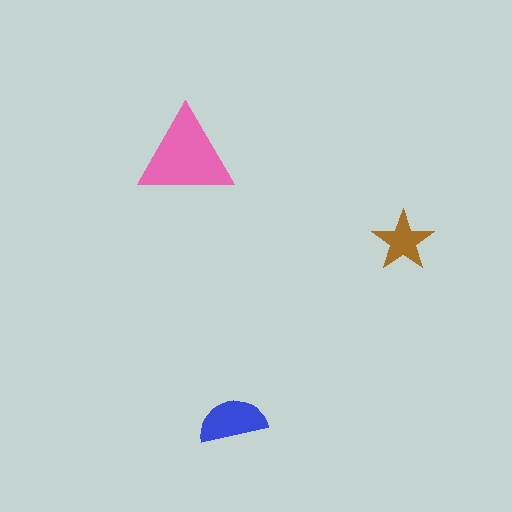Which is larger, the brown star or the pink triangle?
The pink triangle.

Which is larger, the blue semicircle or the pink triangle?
The pink triangle.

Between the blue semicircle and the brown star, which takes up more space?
The blue semicircle.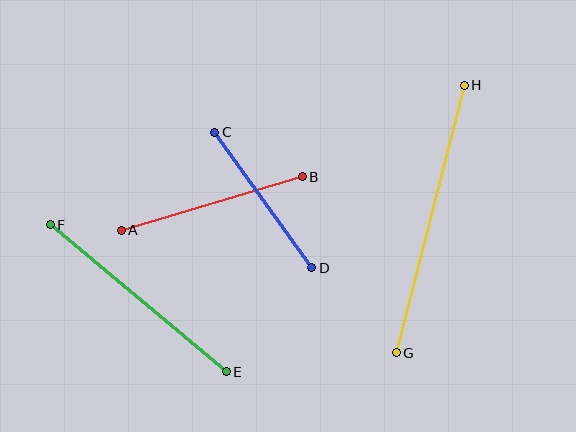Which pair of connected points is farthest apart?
Points G and H are farthest apart.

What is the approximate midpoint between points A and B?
The midpoint is at approximately (212, 203) pixels.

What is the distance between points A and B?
The distance is approximately 188 pixels.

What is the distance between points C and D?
The distance is approximately 167 pixels.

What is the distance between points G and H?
The distance is approximately 276 pixels.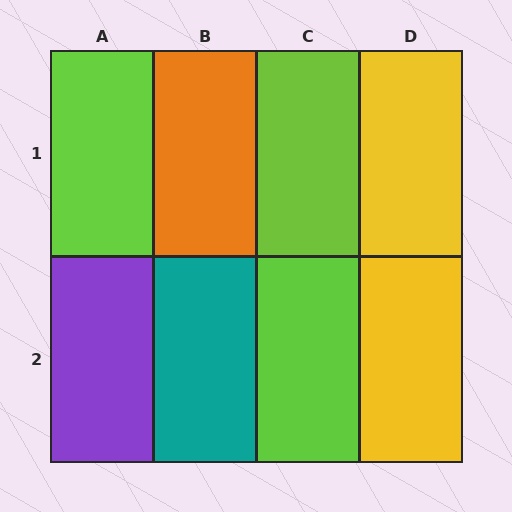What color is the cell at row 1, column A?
Lime.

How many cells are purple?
1 cell is purple.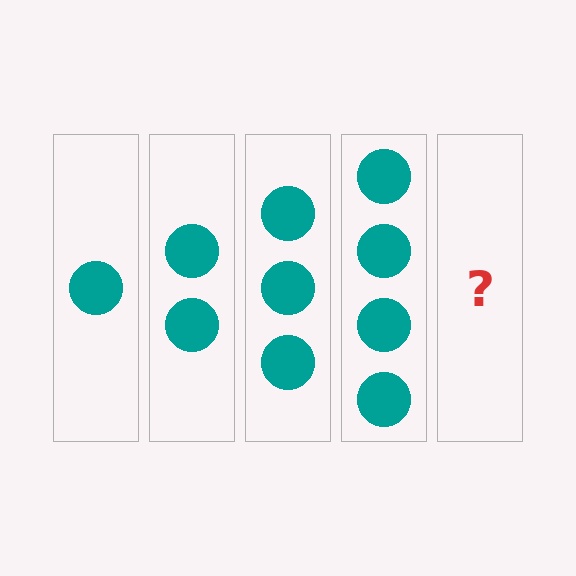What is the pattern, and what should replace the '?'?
The pattern is that each step adds one more circle. The '?' should be 5 circles.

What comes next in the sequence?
The next element should be 5 circles.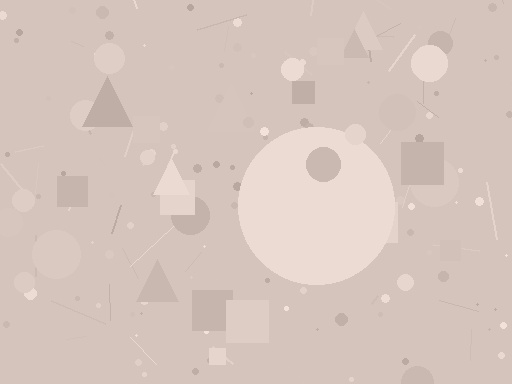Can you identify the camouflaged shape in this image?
The camouflaged shape is a circle.